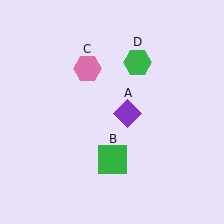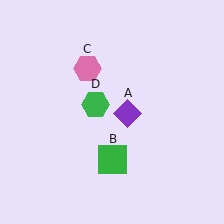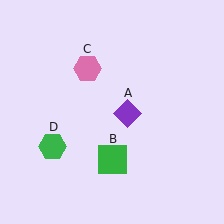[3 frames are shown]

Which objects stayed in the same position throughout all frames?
Purple diamond (object A) and green square (object B) and pink hexagon (object C) remained stationary.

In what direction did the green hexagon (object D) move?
The green hexagon (object D) moved down and to the left.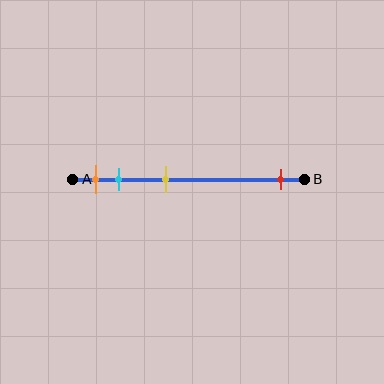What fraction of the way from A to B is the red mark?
The red mark is approximately 90% (0.9) of the way from A to B.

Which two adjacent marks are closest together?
The orange and cyan marks are the closest adjacent pair.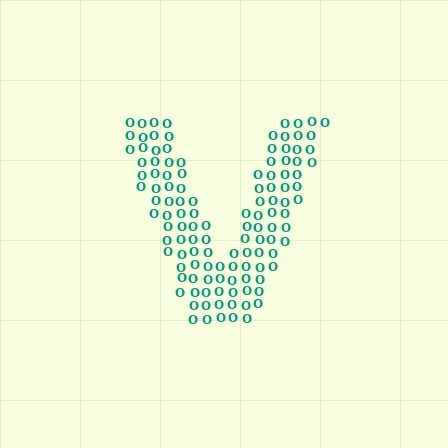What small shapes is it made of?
It is made of small letter O's.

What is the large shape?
The large shape is the letter V.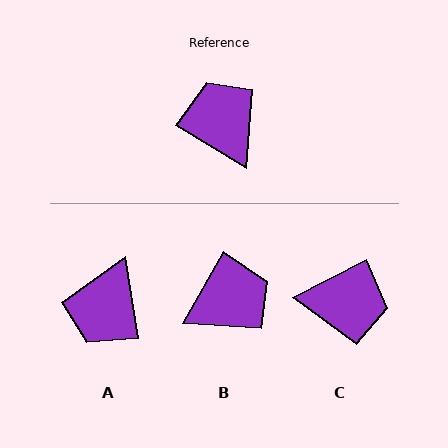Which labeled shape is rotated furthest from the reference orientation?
A, about 131 degrees away.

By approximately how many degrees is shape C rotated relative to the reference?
Approximately 121 degrees clockwise.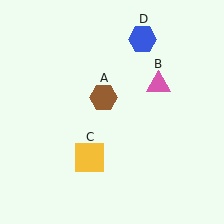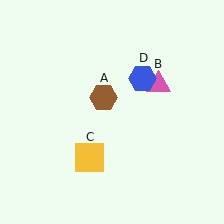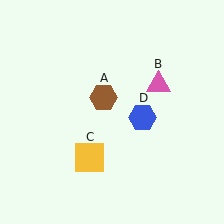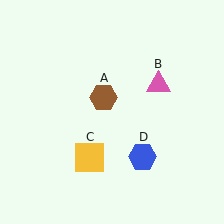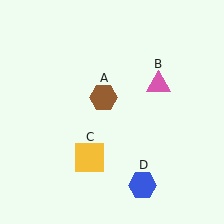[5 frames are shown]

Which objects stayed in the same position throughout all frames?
Brown hexagon (object A) and pink triangle (object B) and yellow square (object C) remained stationary.